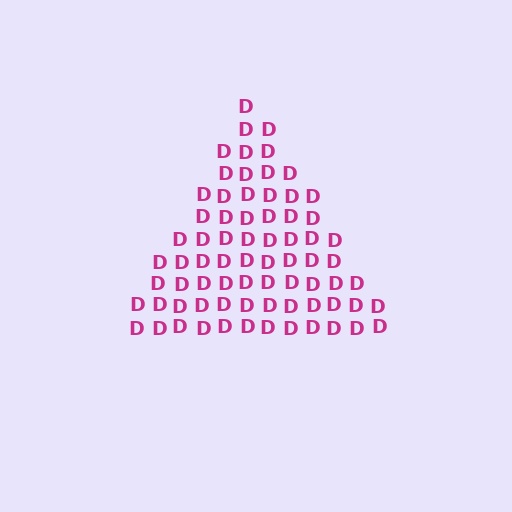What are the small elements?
The small elements are letter D's.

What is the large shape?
The large shape is a triangle.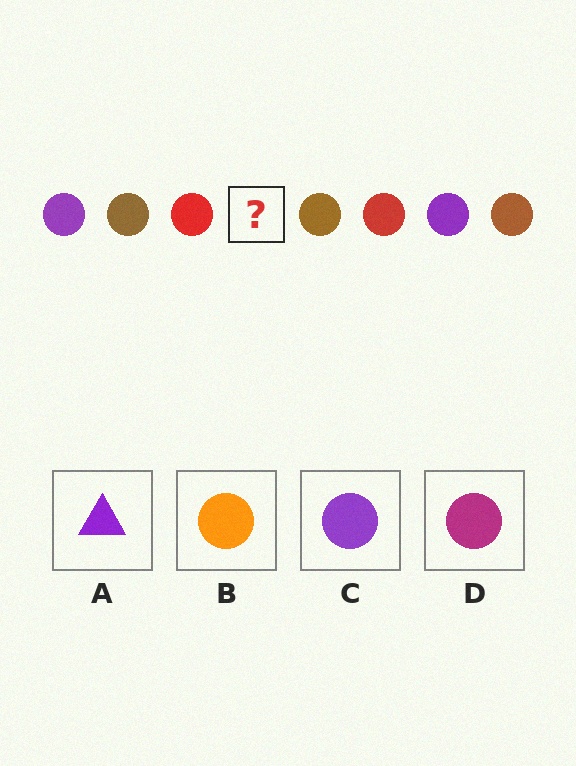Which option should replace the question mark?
Option C.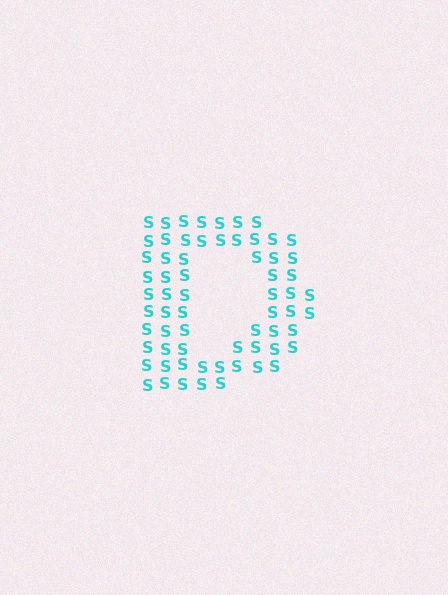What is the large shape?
The large shape is the letter D.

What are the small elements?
The small elements are letter S's.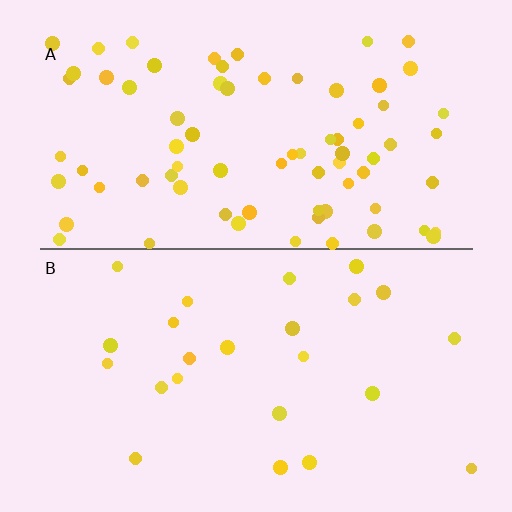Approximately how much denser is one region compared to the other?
Approximately 3.0× — region A over region B.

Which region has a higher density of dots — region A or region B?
A (the top).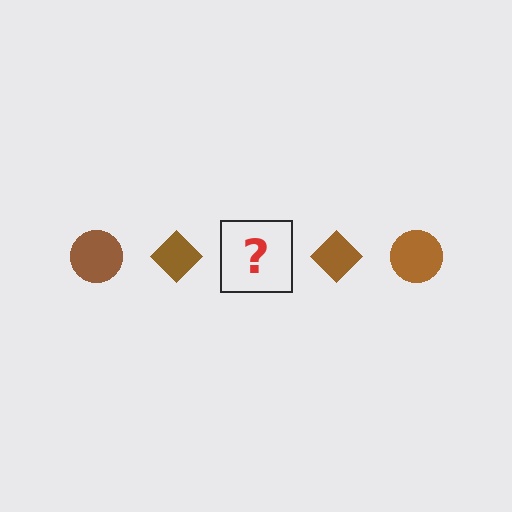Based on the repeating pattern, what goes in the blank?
The blank should be a brown circle.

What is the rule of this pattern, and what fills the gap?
The rule is that the pattern cycles through circle, diamond shapes in brown. The gap should be filled with a brown circle.